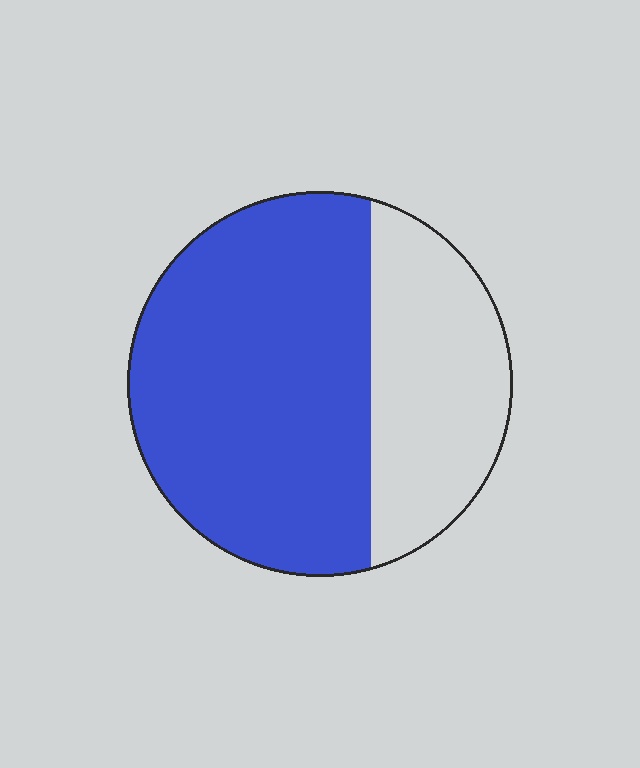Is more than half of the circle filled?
Yes.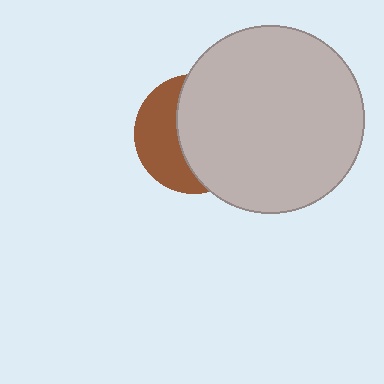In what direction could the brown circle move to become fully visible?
The brown circle could move left. That would shift it out from behind the light gray circle entirely.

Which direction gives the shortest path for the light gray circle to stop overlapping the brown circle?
Moving right gives the shortest separation.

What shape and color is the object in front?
The object in front is a light gray circle.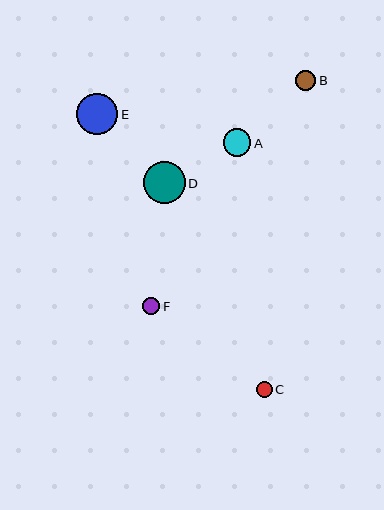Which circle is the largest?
Circle D is the largest with a size of approximately 42 pixels.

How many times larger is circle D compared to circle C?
Circle D is approximately 2.6 times the size of circle C.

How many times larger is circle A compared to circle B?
Circle A is approximately 1.3 times the size of circle B.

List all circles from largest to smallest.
From largest to smallest: D, E, A, B, F, C.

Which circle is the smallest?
Circle C is the smallest with a size of approximately 16 pixels.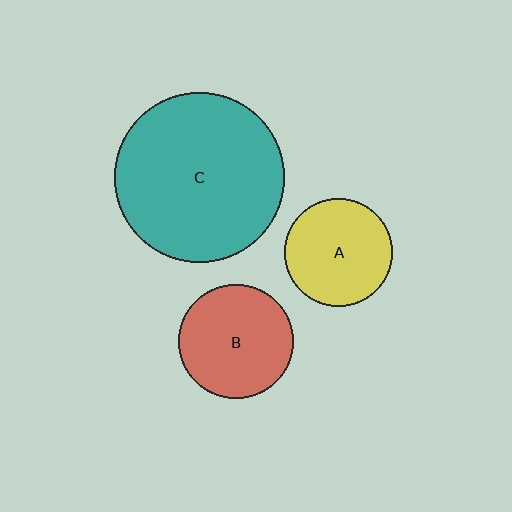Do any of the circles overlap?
No, none of the circles overlap.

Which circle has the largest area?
Circle C (teal).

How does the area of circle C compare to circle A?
Approximately 2.5 times.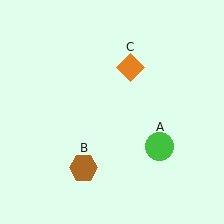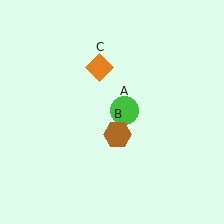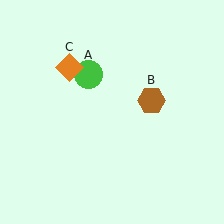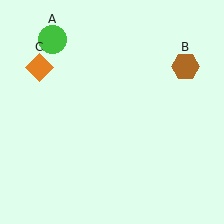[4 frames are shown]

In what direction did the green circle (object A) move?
The green circle (object A) moved up and to the left.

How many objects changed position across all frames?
3 objects changed position: green circle (object A), brown hexagon (object B), orange diamond (object C).